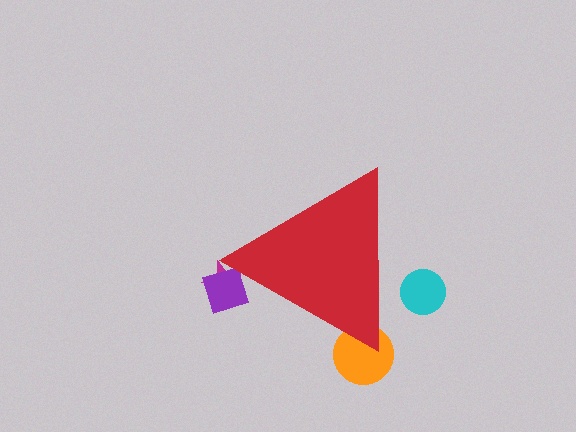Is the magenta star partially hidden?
Yes, the magenta star is partially hidden behind the red triangle.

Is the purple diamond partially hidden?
Yes, the purple diamond is partially hidden behind the red triangle.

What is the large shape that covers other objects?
A red triangle.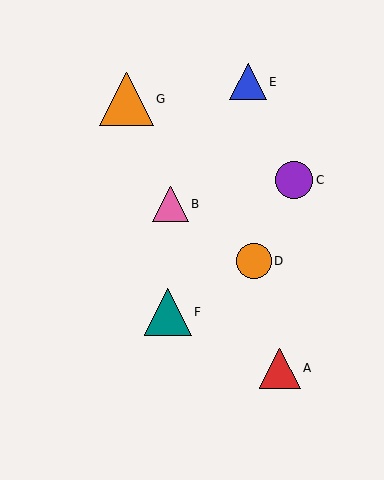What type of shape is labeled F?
Shape F is a teal triangle.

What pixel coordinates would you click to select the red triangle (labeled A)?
Click at (280, 369) to select the red triangle A.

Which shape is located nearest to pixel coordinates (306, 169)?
The purple circle (labeled C) at (294, 180) is nearest to that location.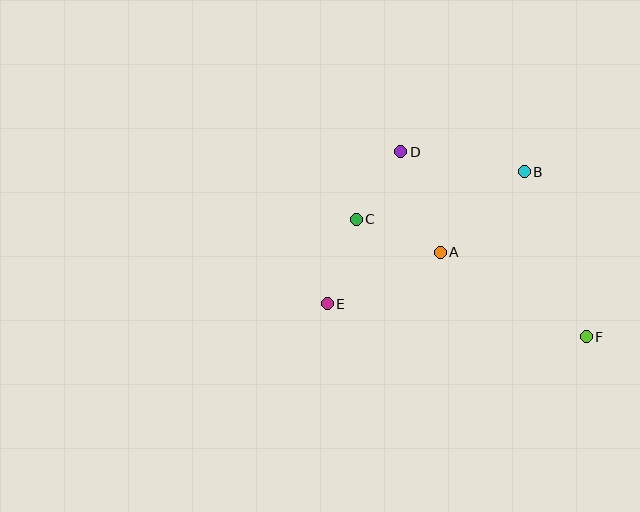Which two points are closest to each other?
Points C and D are closest to each other.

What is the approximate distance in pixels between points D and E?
The distance between D and E is approximately 169 pixels.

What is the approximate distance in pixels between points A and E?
The distance between A and E is approximately 124 pixels.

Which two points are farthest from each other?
Points D and F are farthest from each other.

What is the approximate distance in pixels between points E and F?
The distance between E and F is approximately 262 pixels.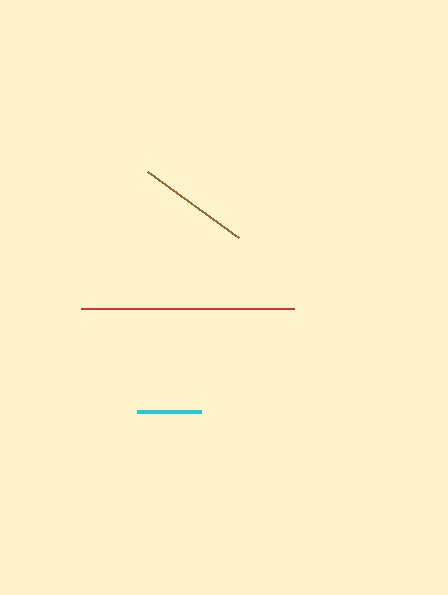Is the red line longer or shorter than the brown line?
The red line is longer than the brown line.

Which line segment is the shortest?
The cyan line is the shortest at approximately 64 pixels.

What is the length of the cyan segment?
The cyan segment is approximately 64 pixels long.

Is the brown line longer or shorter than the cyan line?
The brown line is longer than the cyan line.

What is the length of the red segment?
The red segment is approximately 213 pixels long.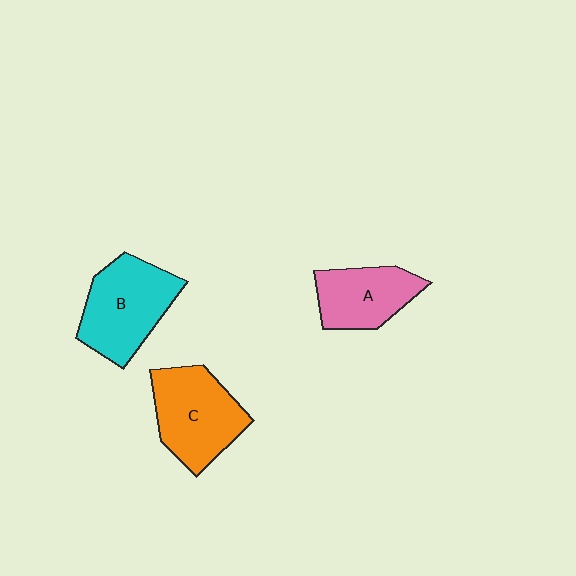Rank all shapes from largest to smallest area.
From largest to smallest: B (cyan), C (orange), A (pink).